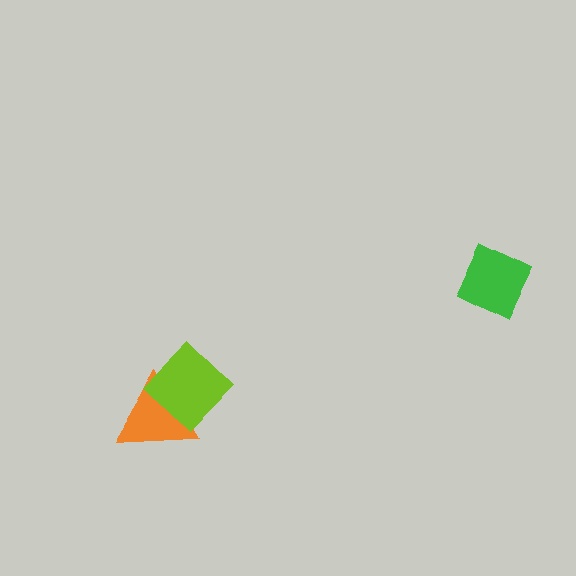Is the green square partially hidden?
No, no other shape covers it.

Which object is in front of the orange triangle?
The lime diamond is in front of the orange triangle.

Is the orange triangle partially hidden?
Yes, it is partially covered by another shape.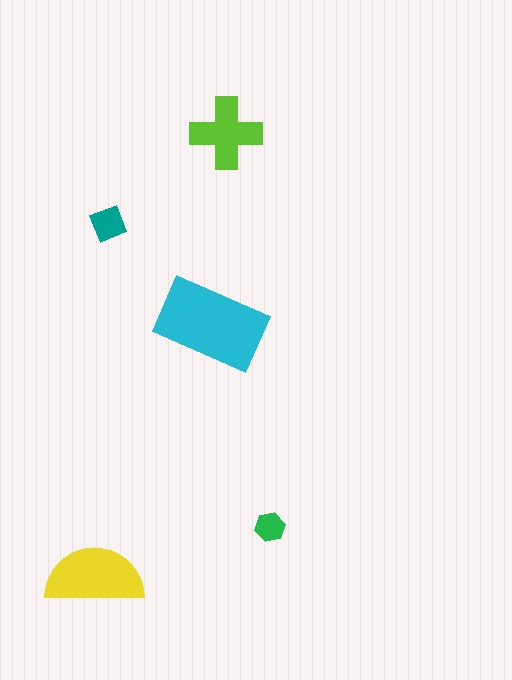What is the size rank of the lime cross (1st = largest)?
3rd.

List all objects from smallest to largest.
The green hexagon, the teal square, the lime cross, the yellow semicircle, the cyan rectangle.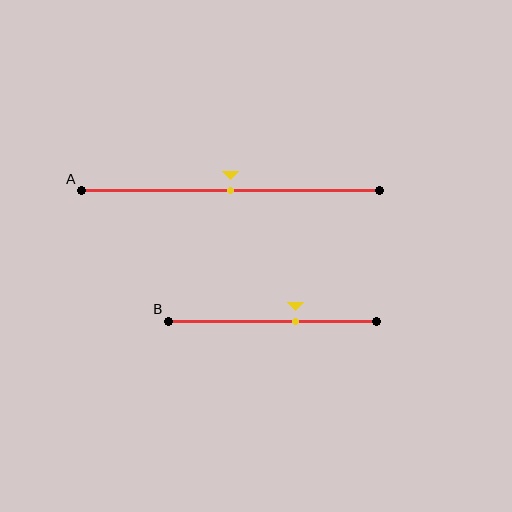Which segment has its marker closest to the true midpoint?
Segment A has its marker closest to the true midpoint.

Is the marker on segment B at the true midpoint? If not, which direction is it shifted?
No, the marker on segment B is shifted to the right by about 11% of the segment length.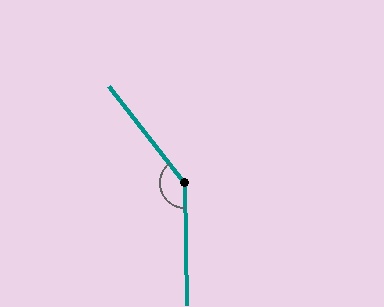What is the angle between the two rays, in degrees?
Approximately 143 degrees.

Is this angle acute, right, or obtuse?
It is obtuse.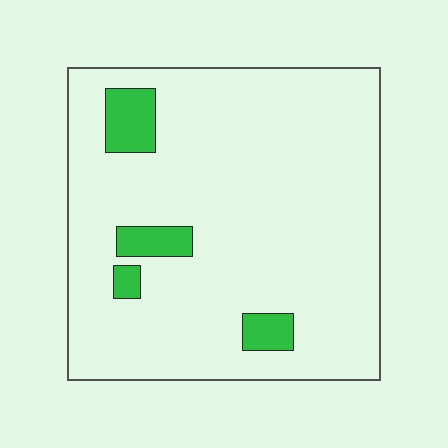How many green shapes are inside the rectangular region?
4.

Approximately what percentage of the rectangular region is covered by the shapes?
Approximately 10%.